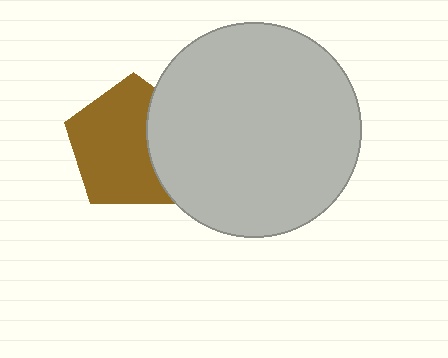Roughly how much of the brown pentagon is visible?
Most of it is visible (roughly 69%).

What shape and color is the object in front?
The object in front is a light gray circle.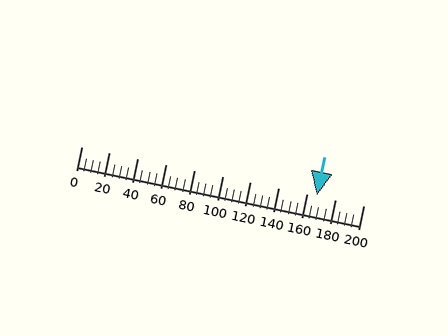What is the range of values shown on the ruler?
The ruler shows values from 0 to 200.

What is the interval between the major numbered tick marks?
The major tick marks are spaced 20 units apart.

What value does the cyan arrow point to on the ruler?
The cyan arrow points to approximately 167.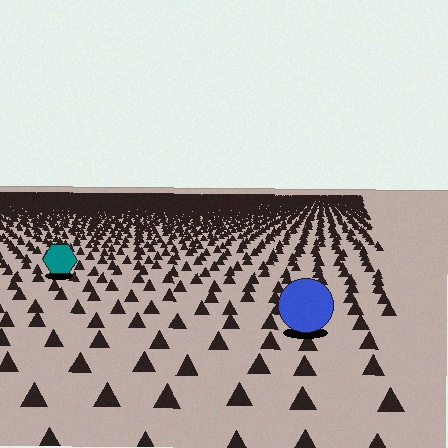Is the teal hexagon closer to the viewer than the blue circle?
No. The blue circle is closer — you can tell from the texture gradient: the ground texture is coarser near it.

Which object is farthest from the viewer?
The teal hexagon is farthest from the viewer. It appears smaller and the ground texture around it is denser.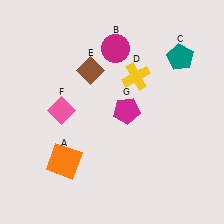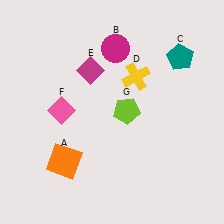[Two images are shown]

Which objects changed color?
E changed from brown to magenta. G changed from magenta to lime.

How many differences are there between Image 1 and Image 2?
There are 2 differences between the two images.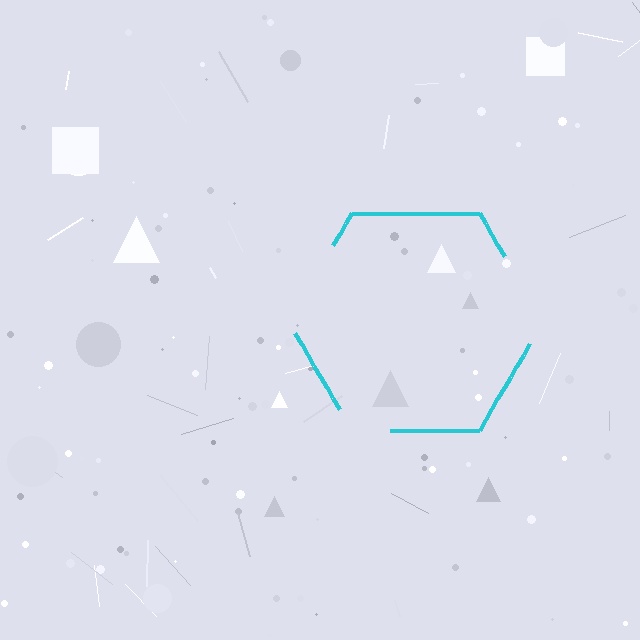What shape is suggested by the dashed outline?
The dashed outline suggests a hexagon.